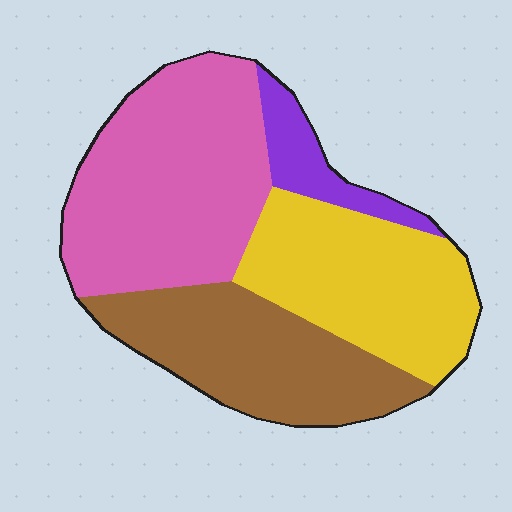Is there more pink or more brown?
Pink.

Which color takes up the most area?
Pink, at roughly 35%.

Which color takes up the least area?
Purple, at roughly 10%.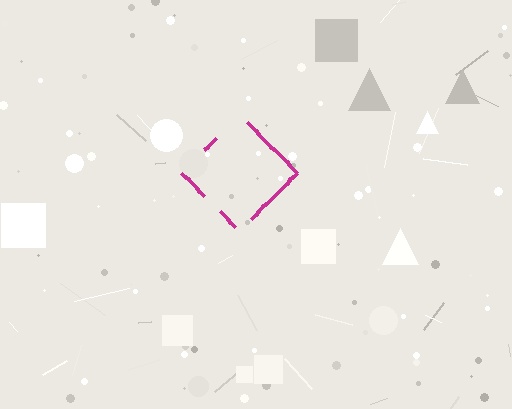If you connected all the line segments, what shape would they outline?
They would outline a diamond.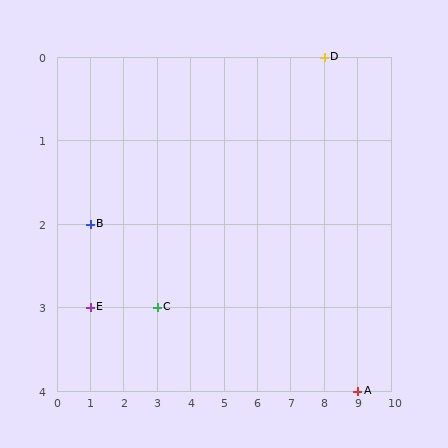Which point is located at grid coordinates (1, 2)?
Point B is at (1, 2).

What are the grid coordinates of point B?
Point B is at grid coordinates (1, 2).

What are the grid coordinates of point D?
Point D is at grid coordinates (8, 0).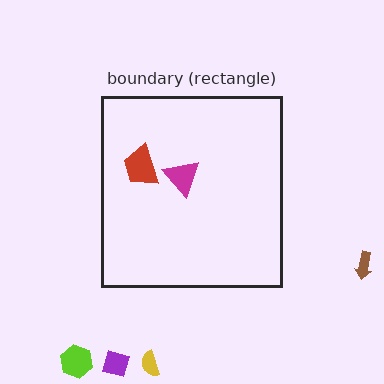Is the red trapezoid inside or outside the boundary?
Inside.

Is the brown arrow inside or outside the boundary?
Outside.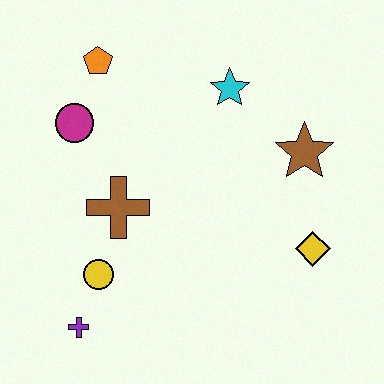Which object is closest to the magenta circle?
The orange pentagon is closest to the magenta circle.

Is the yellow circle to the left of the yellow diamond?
Yes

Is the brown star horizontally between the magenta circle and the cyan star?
No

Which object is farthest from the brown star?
The purple cross is farthest from the brown star.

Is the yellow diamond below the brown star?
Yes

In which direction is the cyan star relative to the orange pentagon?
The cyan star is to the right of the orange pentagon.